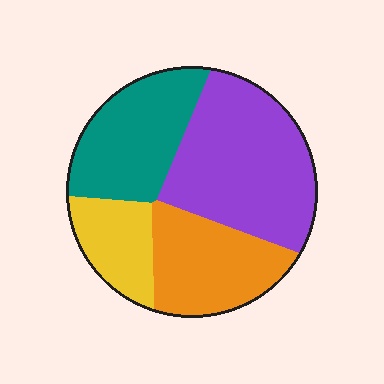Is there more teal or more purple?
Purple.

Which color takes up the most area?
Purple, at roughly 40%.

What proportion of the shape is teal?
Teal covers 25% of the shape.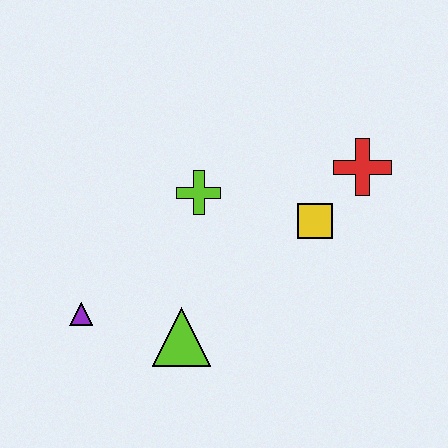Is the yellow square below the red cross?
Yes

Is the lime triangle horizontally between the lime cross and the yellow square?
No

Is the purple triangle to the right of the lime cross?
No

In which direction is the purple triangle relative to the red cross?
The purple triangle is to the left of the red cross.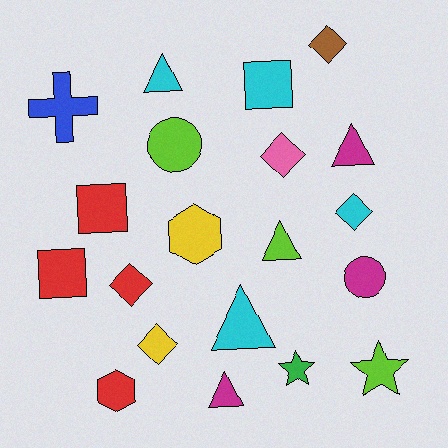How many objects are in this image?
There are 20 objects.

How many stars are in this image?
There are 2 stars.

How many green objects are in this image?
There is 1 green object.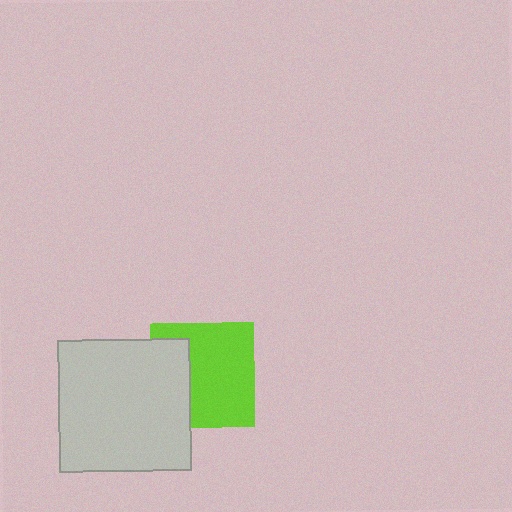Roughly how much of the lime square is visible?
Most of it is visible (roughly 67%).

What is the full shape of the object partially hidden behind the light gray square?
The partially hidden object is a lime square.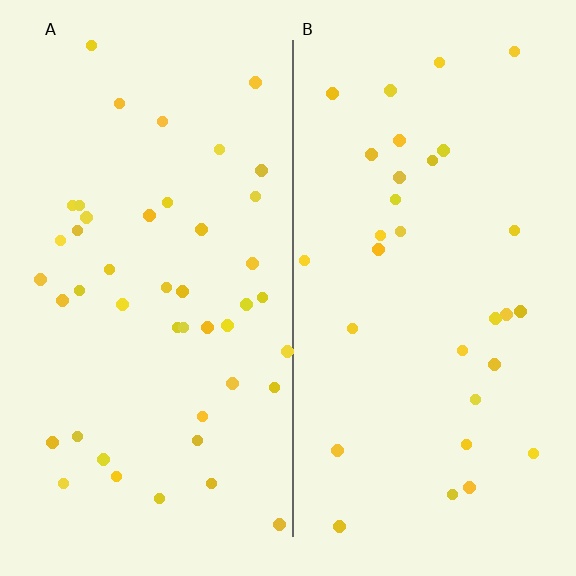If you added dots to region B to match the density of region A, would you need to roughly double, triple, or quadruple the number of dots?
Approximately double.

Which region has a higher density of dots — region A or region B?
A (the left).